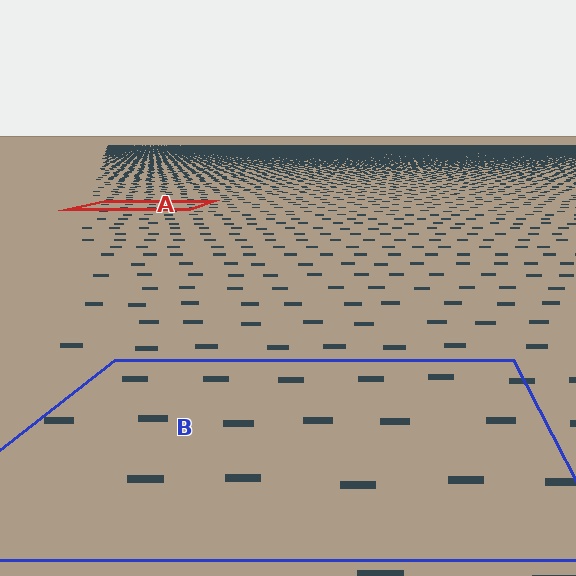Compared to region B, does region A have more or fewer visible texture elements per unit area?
Region A has more texture elements per unit area — they are packed more densely because it is farther away.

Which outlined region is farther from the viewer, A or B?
Region A is farther from the viewer — the texture elements inside it appear smaller and more densely packed.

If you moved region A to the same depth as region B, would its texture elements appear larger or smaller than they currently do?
They would appear larger. At a closer depth, the same texture elements are projected at a bigger on-screen size.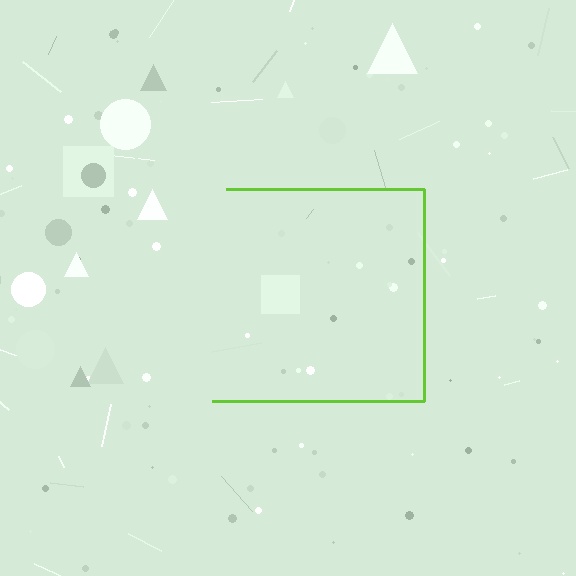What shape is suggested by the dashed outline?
The dashed outline suggests a square.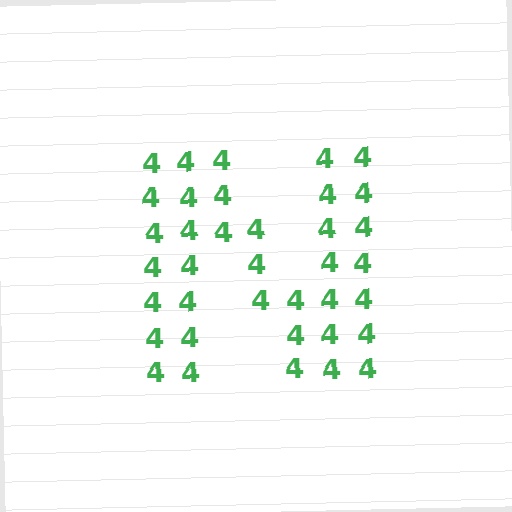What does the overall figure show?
The overall figure shows the letter N.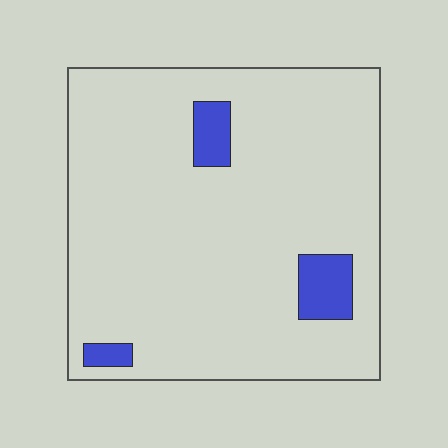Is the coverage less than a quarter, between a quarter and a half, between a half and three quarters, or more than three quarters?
Less than a quarter.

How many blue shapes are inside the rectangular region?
3.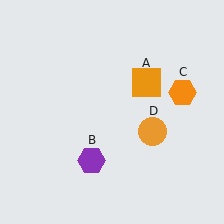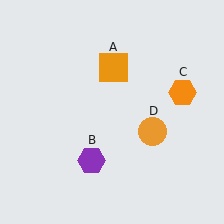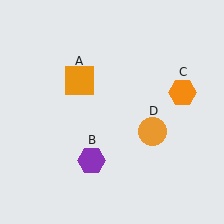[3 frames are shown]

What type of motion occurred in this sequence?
The orange square (object A) rotated counterclockwise around the center of the scene.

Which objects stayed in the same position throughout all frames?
Purple hexagon (object B) and orange hexagon (object C) and orange circle (object D) remained stationary.